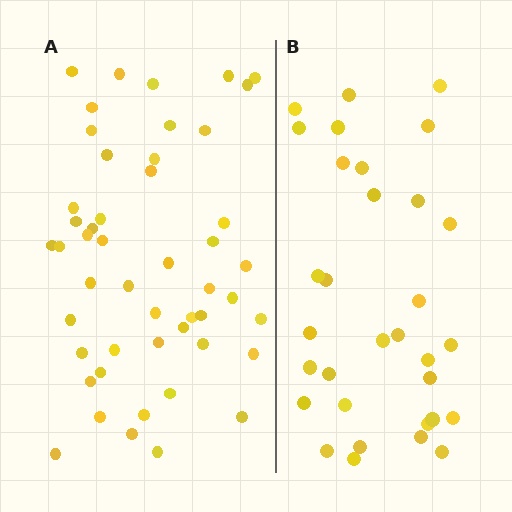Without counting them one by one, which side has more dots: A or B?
Region A (the left region) has more dots.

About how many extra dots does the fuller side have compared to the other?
Region A has approximately 15 more dots than region B.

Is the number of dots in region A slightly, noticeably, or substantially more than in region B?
Region A has substantially more. The ratio is roughly 1.5 to 1.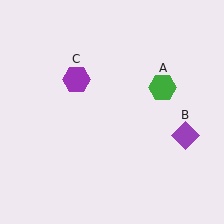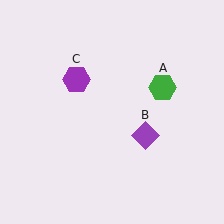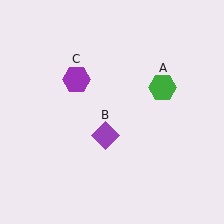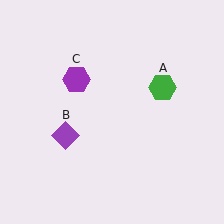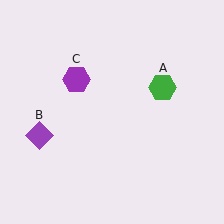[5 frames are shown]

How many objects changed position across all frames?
1 object changed position: purple diamond (object B).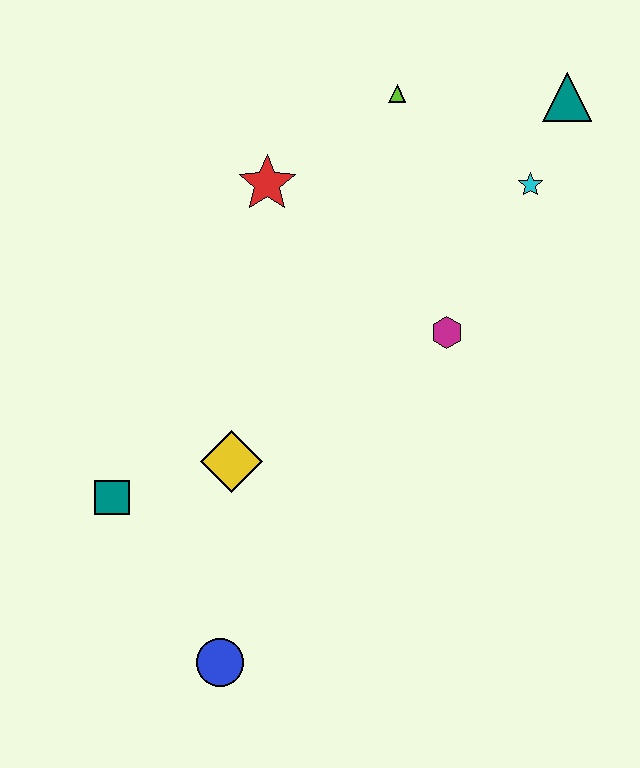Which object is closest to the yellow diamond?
The teal square is closest to the yellow diamond.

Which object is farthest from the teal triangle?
The blue circle is farthest from the teal triangle.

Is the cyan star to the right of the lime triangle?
Yes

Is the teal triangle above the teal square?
Yes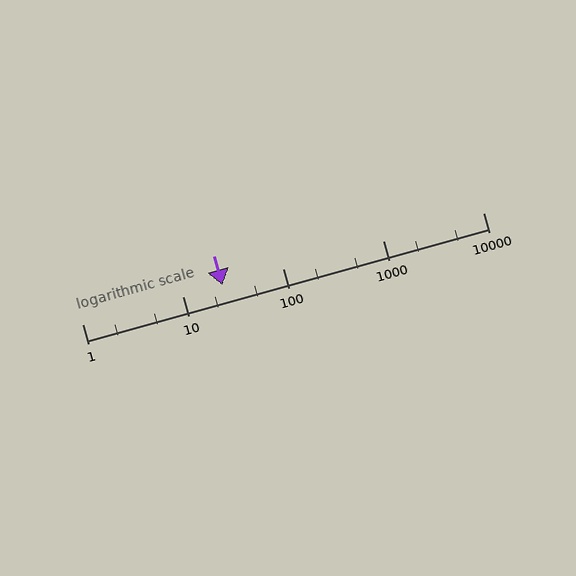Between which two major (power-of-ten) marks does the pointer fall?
The pointer is between 10 and 100.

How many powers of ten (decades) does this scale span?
The scale spans 4 decades, from 1 to 10000.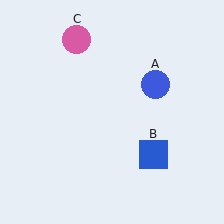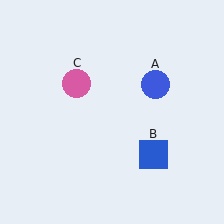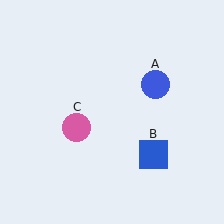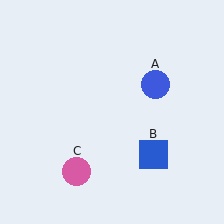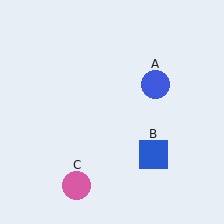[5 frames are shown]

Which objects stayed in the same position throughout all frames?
Blue circle (object A) and blue square (object B) remained stationary.